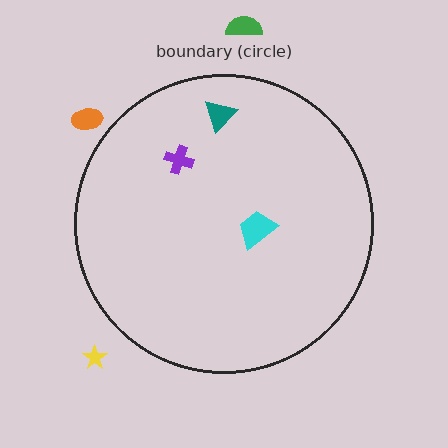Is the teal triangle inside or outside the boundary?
Inside.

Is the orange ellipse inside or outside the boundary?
Outside.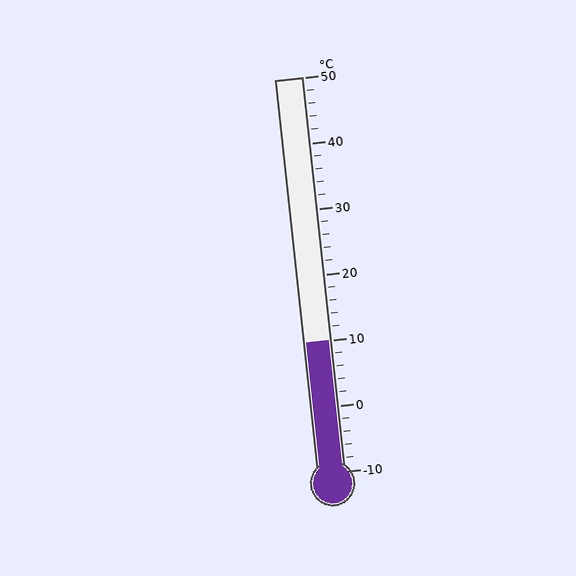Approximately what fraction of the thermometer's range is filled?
The thermometer is filled to approximately 35% of its range.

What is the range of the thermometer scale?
The thermometer scale ranges from -10°C to 50°C.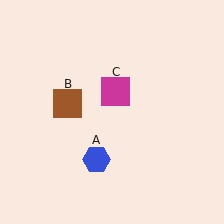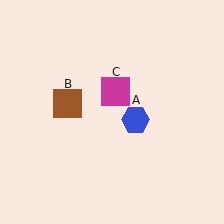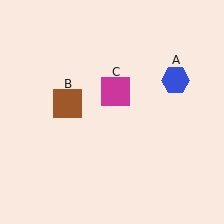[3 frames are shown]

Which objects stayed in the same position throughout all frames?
Brown square (object B) and magenta square (object C) remained stationary.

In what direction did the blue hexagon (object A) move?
The blue hexagon (object A) moved up and to the right.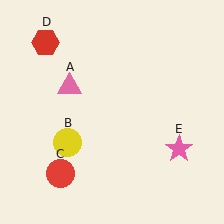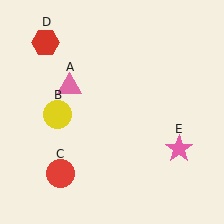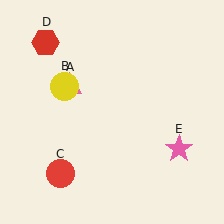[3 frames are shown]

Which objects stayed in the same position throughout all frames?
Pink triangle (object A) and red circle (object C) and red hexagon (object D) and pink star (object E) remained stationary.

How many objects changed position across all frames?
1 object changed position: yellow circle (object B).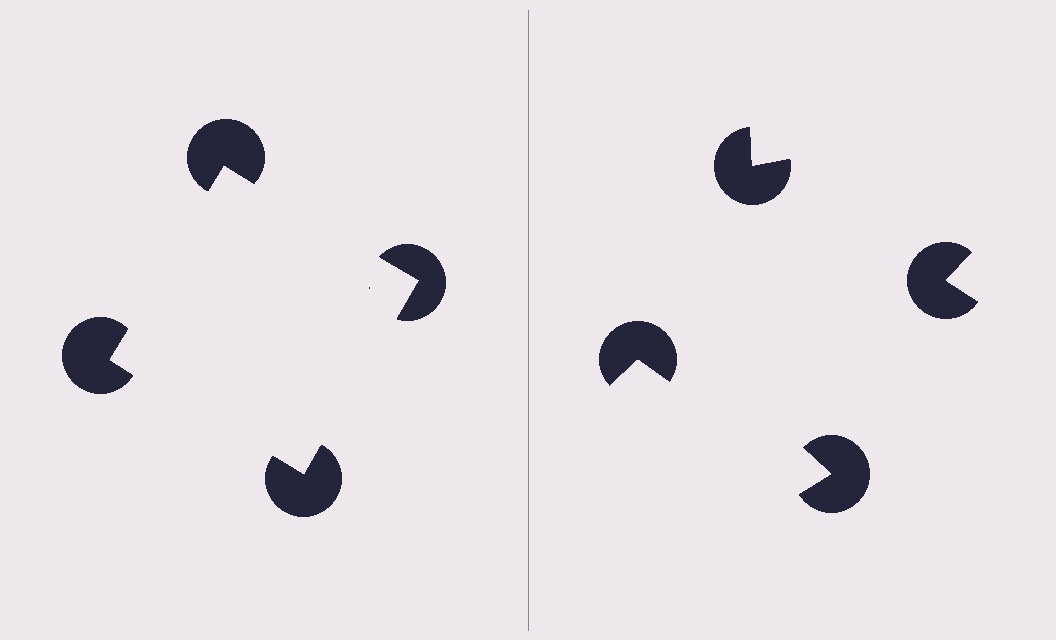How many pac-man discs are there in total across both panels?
8 — 4 on each side.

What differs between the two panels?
The pac-man discs are positioned identically on both sides; only the wedge orientations differ. On the left they align to a square; on the right they are misaligned.